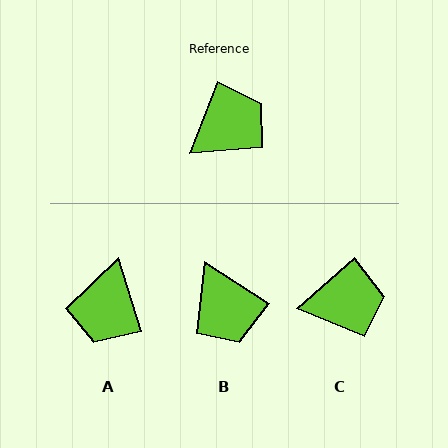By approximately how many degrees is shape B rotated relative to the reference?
Approximately 102 degrees clockwise.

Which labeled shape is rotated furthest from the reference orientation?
A, about 141 degrees away.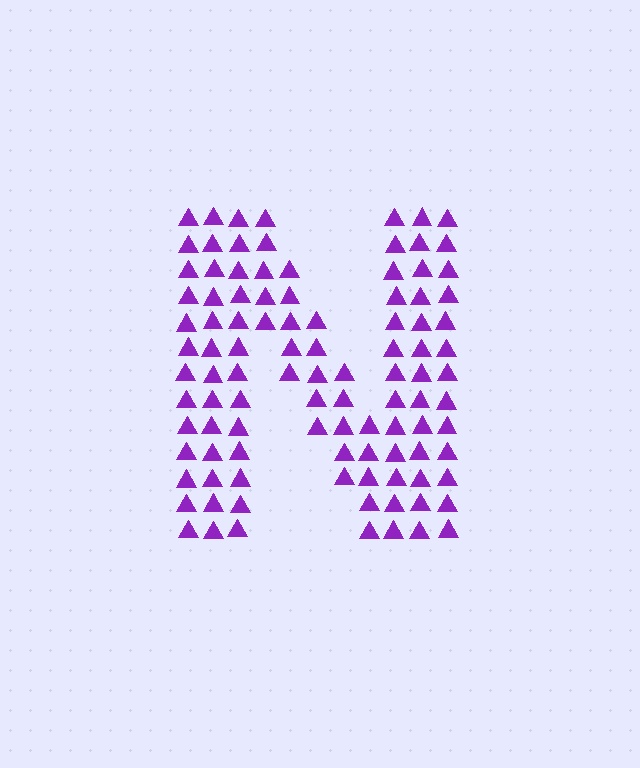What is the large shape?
The large shape is the letter N.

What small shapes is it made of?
It is made of small triangles.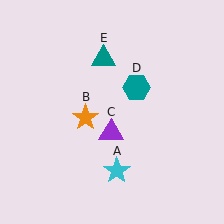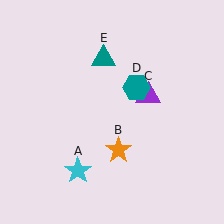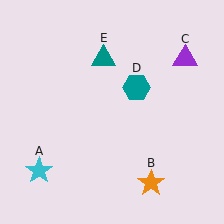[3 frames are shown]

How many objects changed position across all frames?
3 objects changed position: cyan star (object A), orange star (object B), purple triangle (object C).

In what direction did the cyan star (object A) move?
The cyan star (object A) moved left.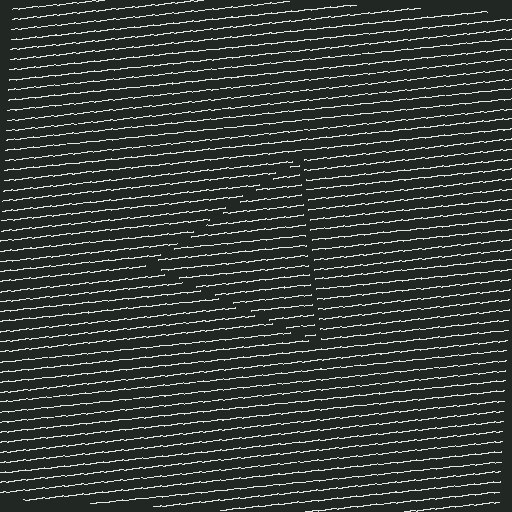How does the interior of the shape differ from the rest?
The interior of the shape contains the same grating, shifted by half a period — the contour is defined by the phase discontinuity where line-ends from the inner and outer gratings abut.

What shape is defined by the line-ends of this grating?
An illusory triangle. The interior of the shape contains the same grating, shifted by half a period — the contour is defined by the phase discontinuity where line-ends from the inner and outer gratings abut.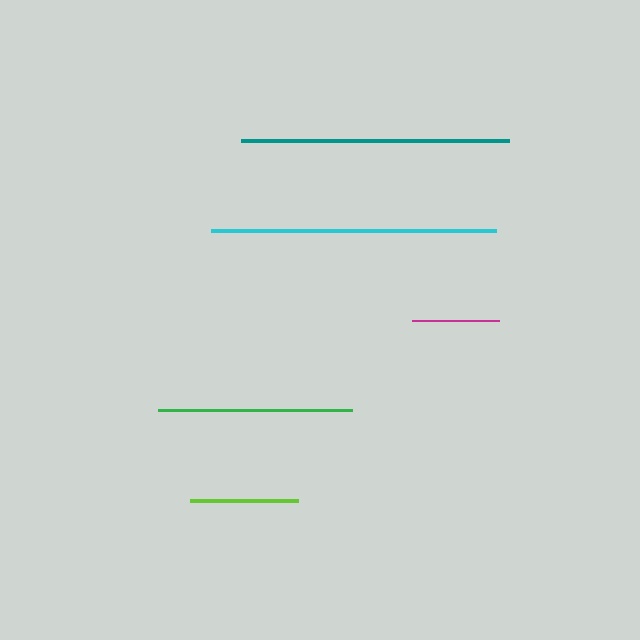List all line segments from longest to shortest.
From longest to shortest: cyan, teal, green, lime, magenta.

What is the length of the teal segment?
The teal segment is approximately 268 pixels long.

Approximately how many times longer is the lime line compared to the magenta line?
The lime line is approximately 1.2 times the length of the magenta line.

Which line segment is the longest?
The cyan line is the longest at approximately 285 pixels.